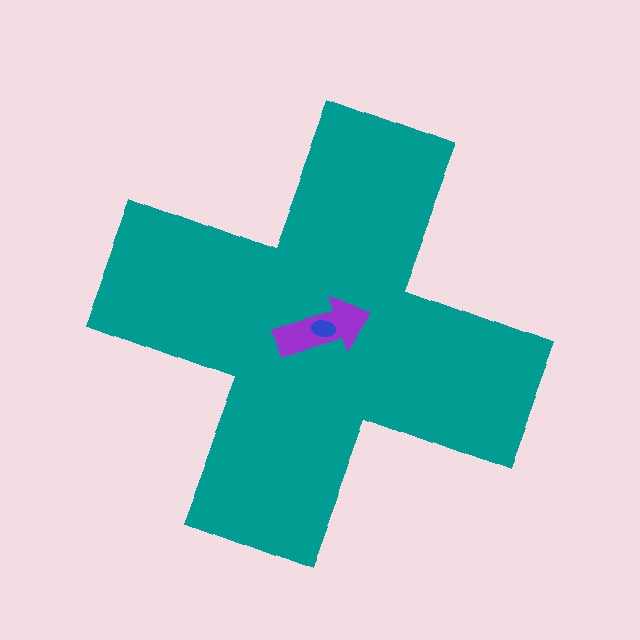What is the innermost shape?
The blue ellipse.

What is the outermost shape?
The teal cross.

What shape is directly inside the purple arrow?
The blue ellipse.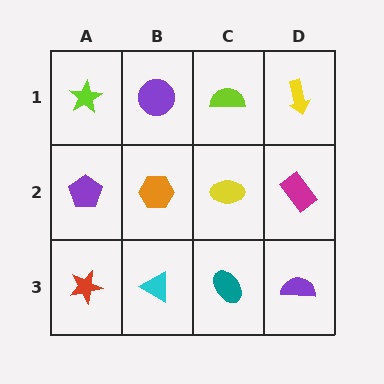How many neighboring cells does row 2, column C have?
4.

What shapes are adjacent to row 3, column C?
A yellow ellipse (row 2, column C), a cyan triangle (row 3, column B), a purple semicircle (row 3, column D).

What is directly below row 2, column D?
A purple semicircle.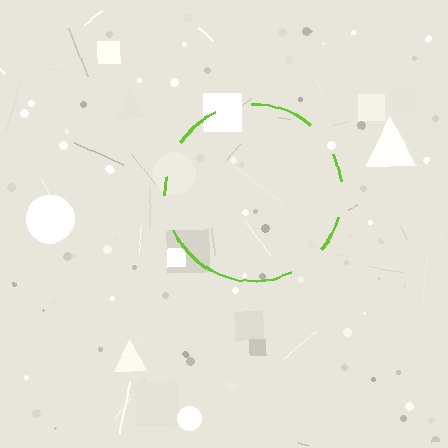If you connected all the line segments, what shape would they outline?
They would outline a circle.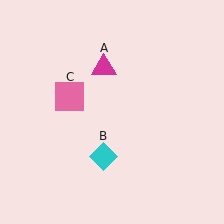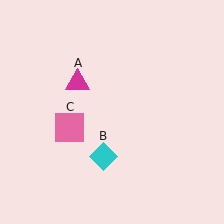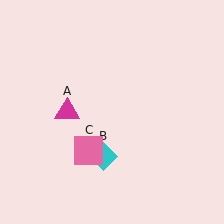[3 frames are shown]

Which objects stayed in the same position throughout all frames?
Cyan diamond (object B) remained stationary.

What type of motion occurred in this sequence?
The magenta triangle (object A), pink square (object C) rotated counterclockwise around the center of the scene.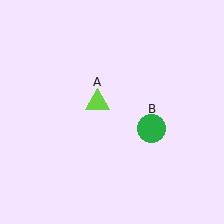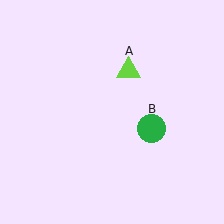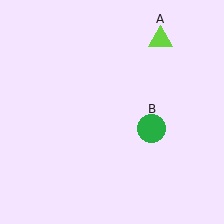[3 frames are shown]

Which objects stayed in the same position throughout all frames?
Green circle (object B) remained stationary.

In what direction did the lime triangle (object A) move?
The lime triangle (object A) moved up and to the right.